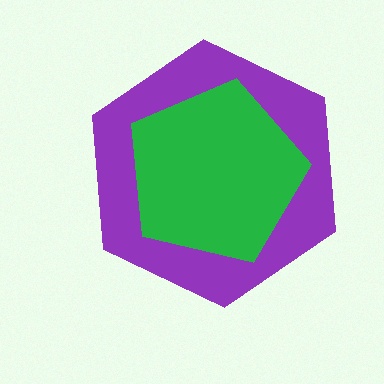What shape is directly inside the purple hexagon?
The green pentagon.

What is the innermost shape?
The green pentagon.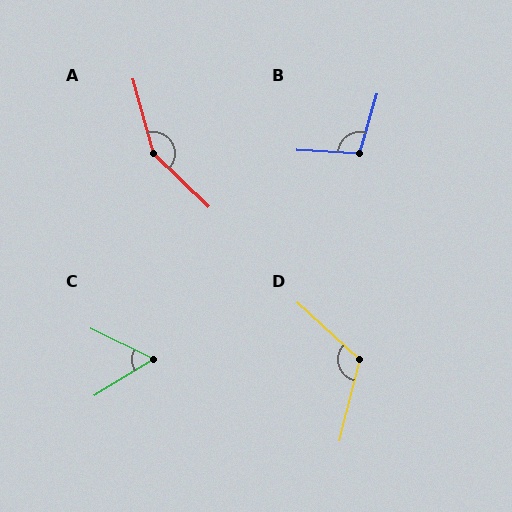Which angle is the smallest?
C, at approximately 58 degrees.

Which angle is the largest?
A, at approximately 150 degrees.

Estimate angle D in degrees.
Approximately 119 degrees.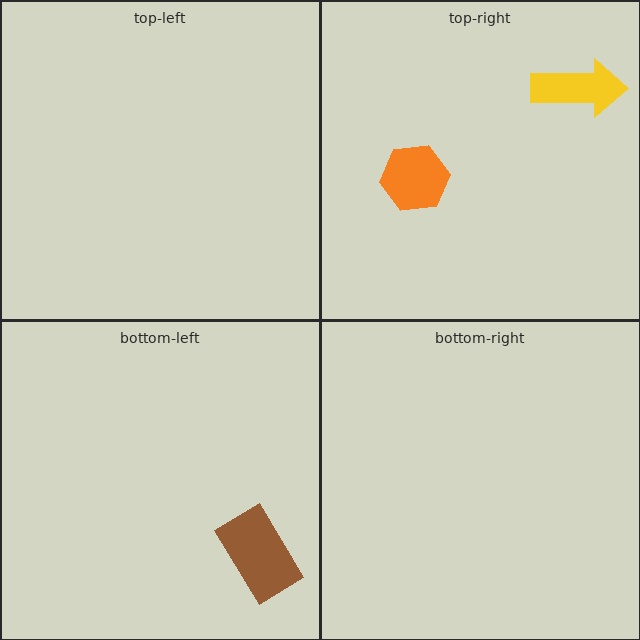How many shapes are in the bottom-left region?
1.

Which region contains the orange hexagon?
The top-right region.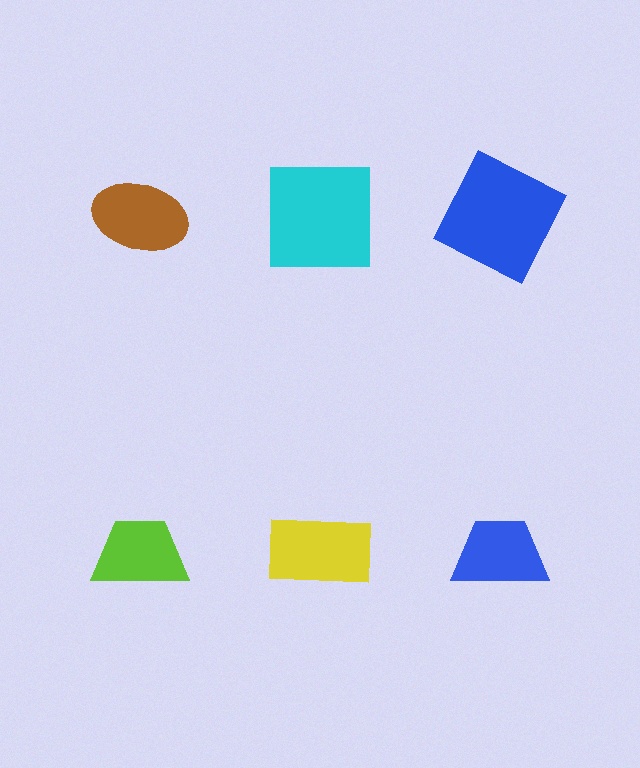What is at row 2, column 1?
A lime trapezoid.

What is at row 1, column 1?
A brown ellipse.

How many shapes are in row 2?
3 shapes.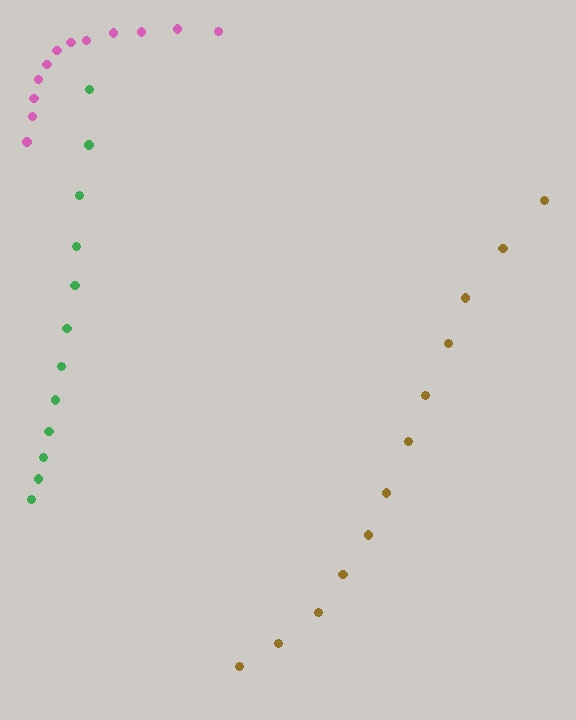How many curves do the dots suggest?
There are 3 distinct paths.